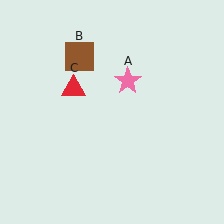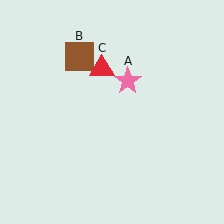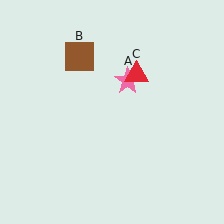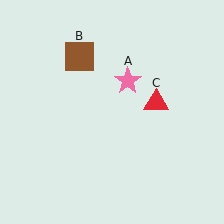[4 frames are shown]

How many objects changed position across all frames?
1 object changed position: red triangle (object C).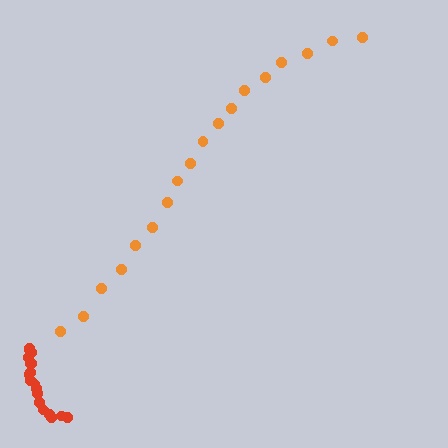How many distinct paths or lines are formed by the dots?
There are 2 distinct paths.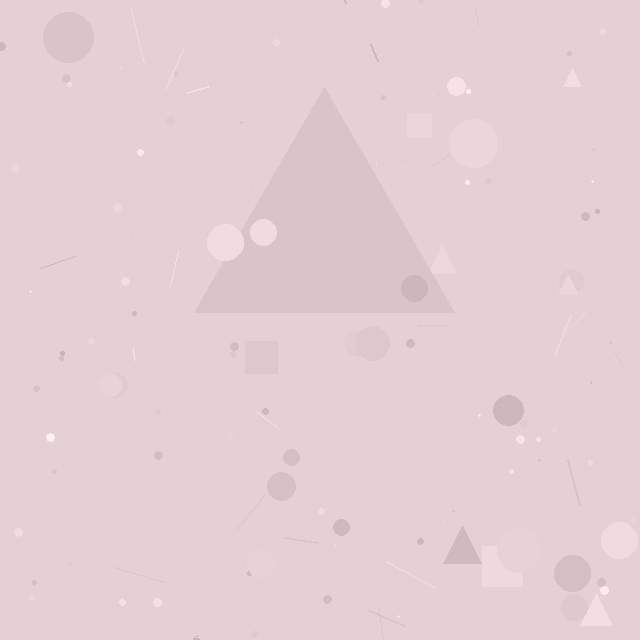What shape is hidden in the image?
A triangle is hidden in the image.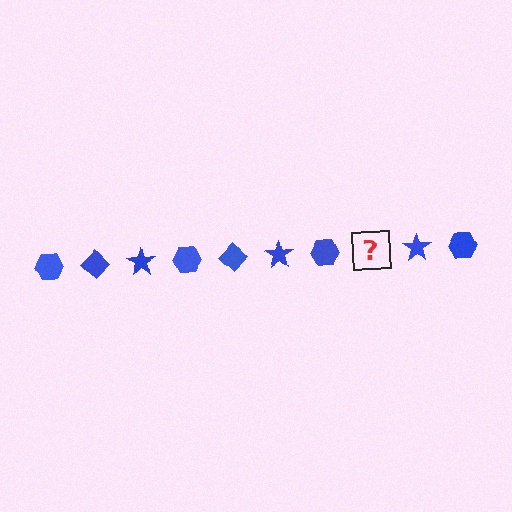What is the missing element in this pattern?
The missing element is a blue diamond.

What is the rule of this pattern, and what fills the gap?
The rule is that the pattern cycles through hexagon, diamond, star shapes in blue. The gap should be filled with a blue diamond.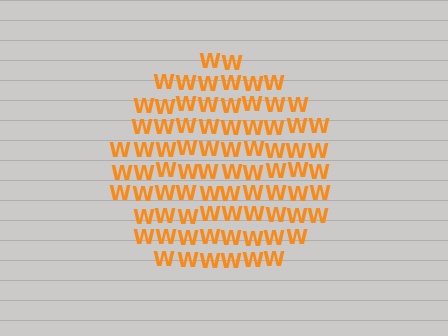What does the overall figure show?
The overall figure shows a circle.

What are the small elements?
The small elements are letter W's.